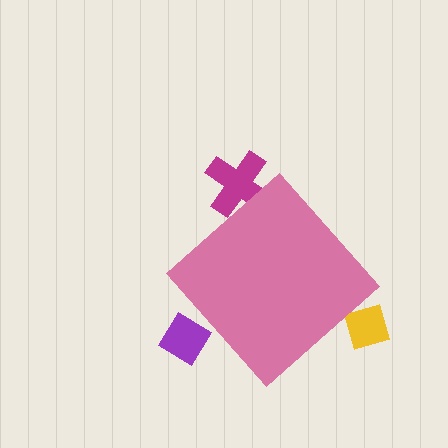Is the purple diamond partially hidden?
Yes, the purple diamond is partially hidden behind the pink diamond.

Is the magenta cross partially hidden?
Yes, the magenta cross is partially hidden behind the pink diamond.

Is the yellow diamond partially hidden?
Yes, the yellow diamond is partially hidden behind the pink diamond.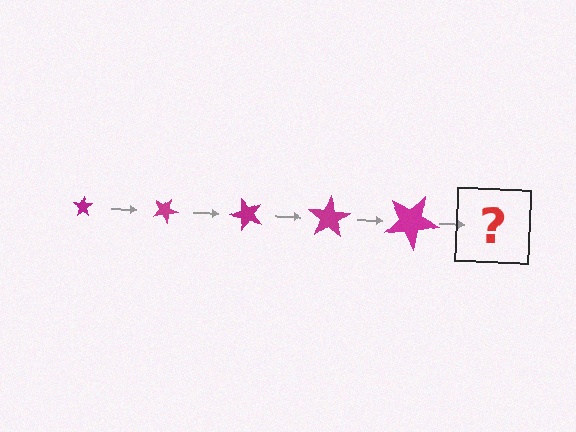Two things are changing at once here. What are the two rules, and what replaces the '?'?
The two rules are that the star grows larger each step and it rotates 25 degrees each step. The '?' should be a star, larger than the previous one and rotated 125 degrees from the start.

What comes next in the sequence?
The next element should be a star, larger than the previous one and rotated 125 degrees from the start.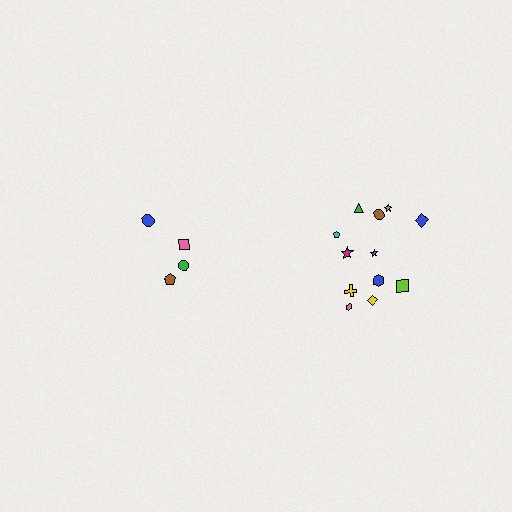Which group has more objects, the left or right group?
The right group.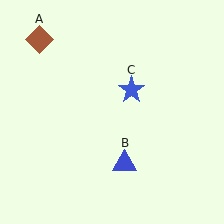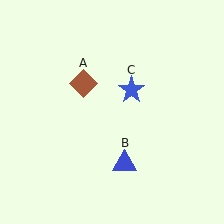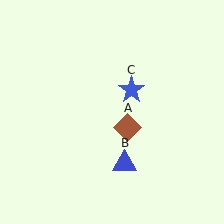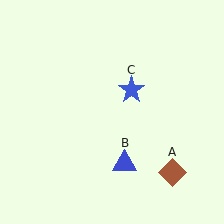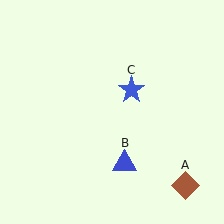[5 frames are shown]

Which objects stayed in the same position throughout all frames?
Blue triangle (object B) and blue star (object C) remained stationary.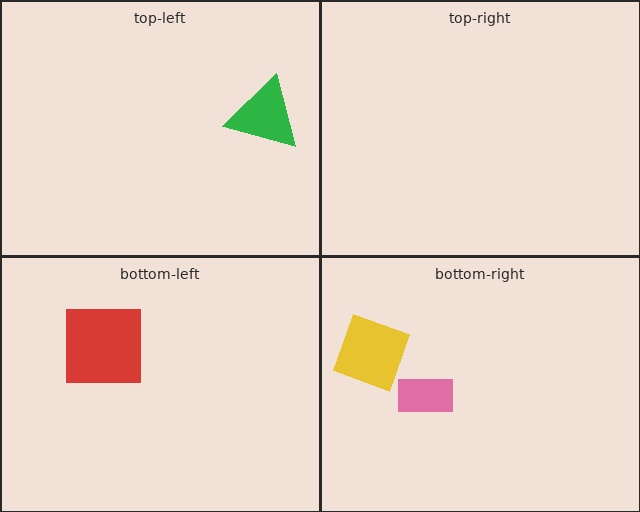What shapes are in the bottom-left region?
The red square.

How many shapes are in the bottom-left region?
1.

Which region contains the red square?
The bottom-left region.